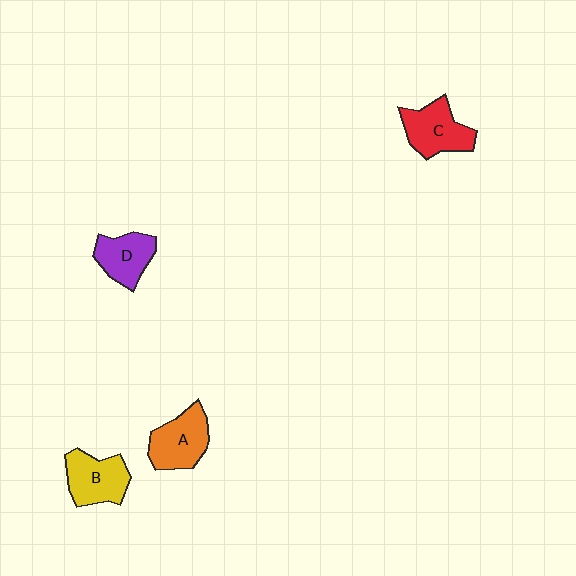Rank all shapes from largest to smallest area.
From largest to smallest: A (orange), C (red), B (yellow), D (purple).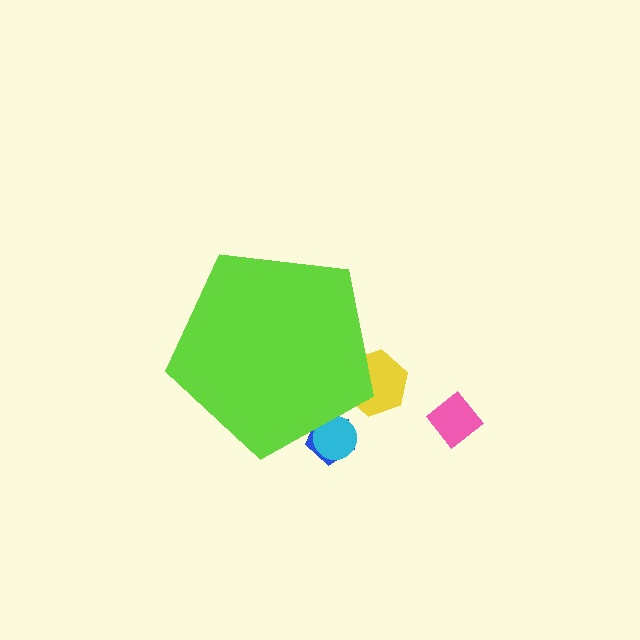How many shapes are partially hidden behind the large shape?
3 shapes are partially hidden.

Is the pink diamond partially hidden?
No, the pink diamond is fully visible.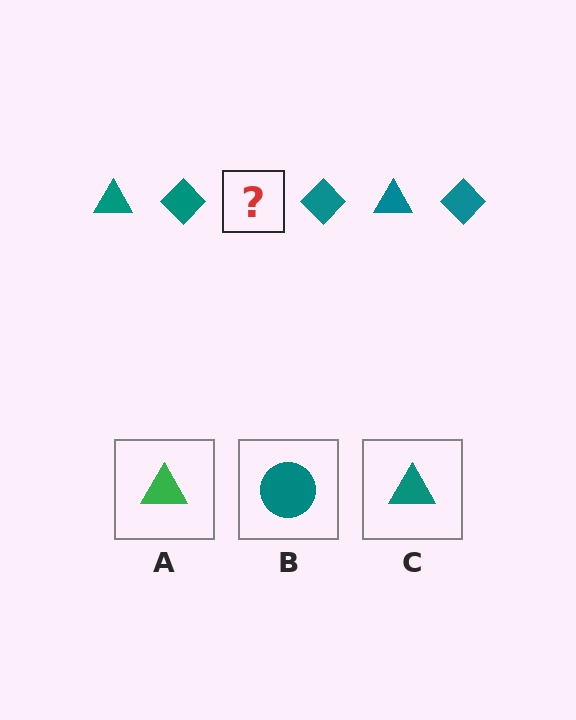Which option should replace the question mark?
Option C.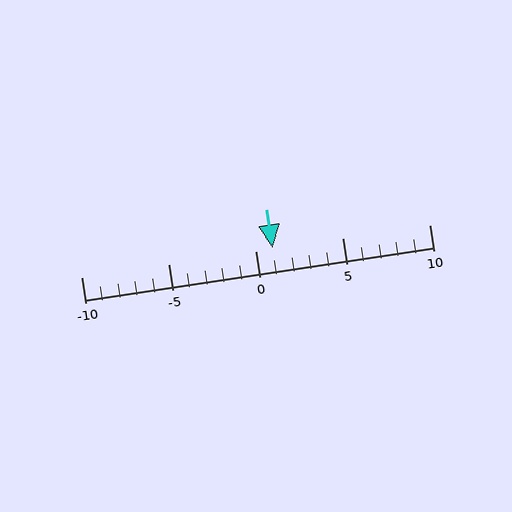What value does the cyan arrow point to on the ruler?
The cyan arrow points to approximately 1.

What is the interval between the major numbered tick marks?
The major tick marks are spaced 5 units apart.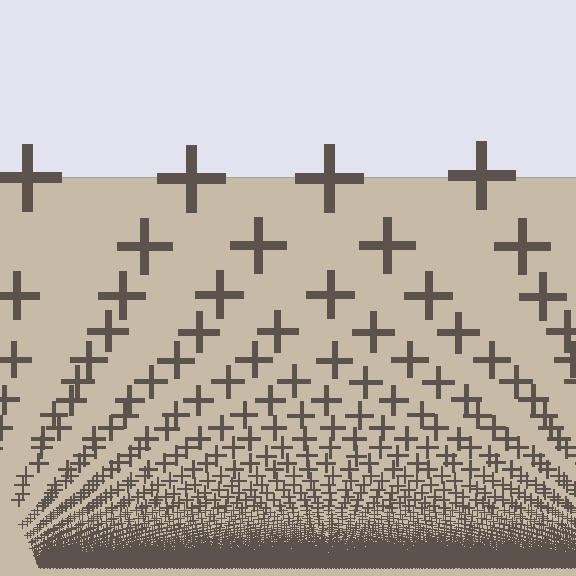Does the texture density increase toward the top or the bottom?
Density increases toward the bottom.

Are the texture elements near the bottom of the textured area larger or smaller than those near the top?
Smaller. The gradient is inverted — elements near the bottom are smaller and denser.